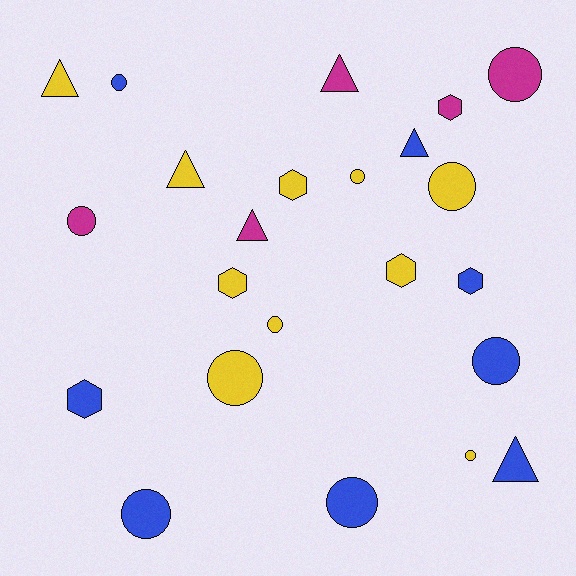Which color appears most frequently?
Yellow, with 10 objects.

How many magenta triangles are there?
There are 2 magenta triangles.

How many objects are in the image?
There are 23 objects.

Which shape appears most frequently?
Circle, with 11 objects.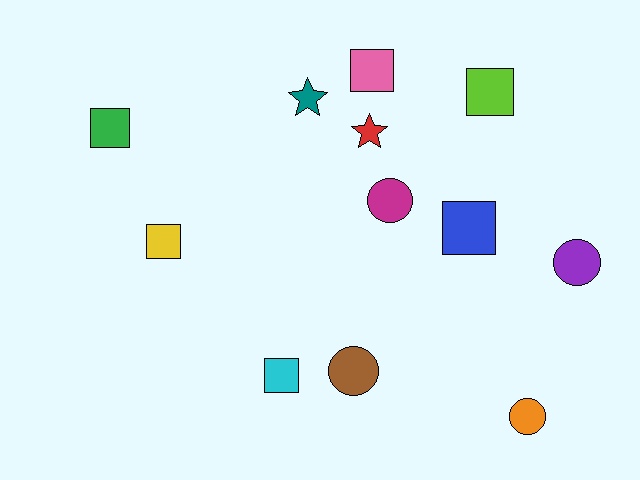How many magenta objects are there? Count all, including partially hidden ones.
There is 1 magenta object.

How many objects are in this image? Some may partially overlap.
There are 12 objects.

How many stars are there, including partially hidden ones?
There are 2 stars.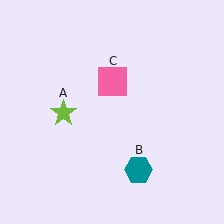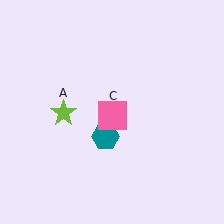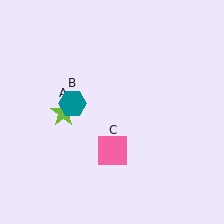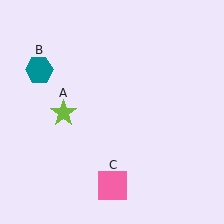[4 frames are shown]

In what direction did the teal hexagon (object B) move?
The teal hexagon (object B) moved up and to the left.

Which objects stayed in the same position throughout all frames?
Lime star (object A) remained stationary.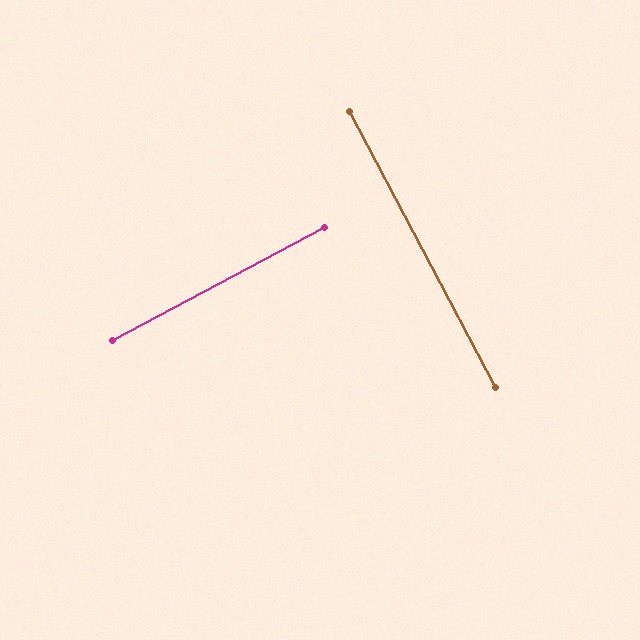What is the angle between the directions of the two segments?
Approximately 90 degrees.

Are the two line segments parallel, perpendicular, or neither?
Perpendicular — they meet at approximately 90°.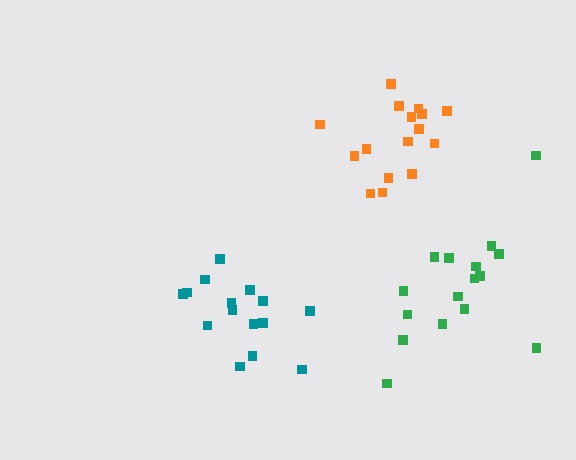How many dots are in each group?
Group 1: 16 dots, Group 2: 15 dots, Group 3: 16 dots (47 total).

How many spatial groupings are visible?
There are 3 spatial groupings.